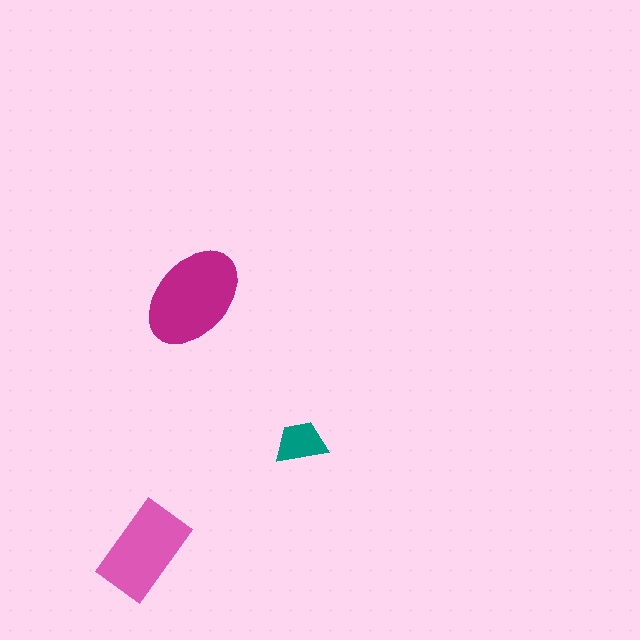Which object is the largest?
The magenta ellipse.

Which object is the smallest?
The teal trapezoid.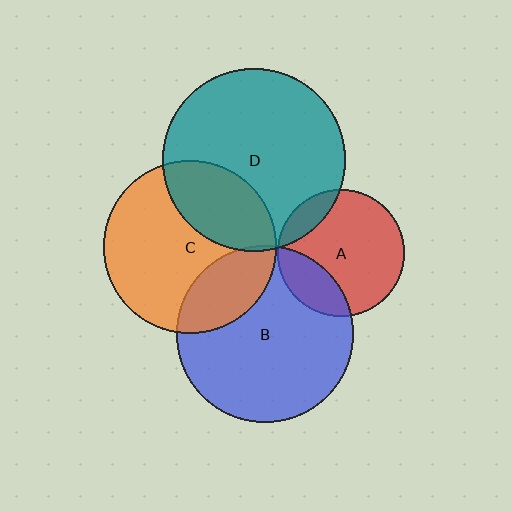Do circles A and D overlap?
Yes.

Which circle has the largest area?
Circle D (teal).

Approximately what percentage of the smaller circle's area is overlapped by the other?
Approximately 15%.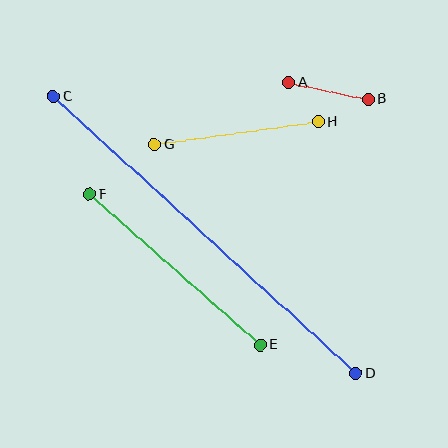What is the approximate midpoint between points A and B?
The midpoint is at approximately (329, 91) pixels.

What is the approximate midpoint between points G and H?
The midpoint is at approximately (236, 133) pixels.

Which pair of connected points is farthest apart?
Points C and D are farthest apart.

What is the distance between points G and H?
The distance is approximately 165 pixels.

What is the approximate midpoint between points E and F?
The midpoint is at approximately (175, 270) pixels.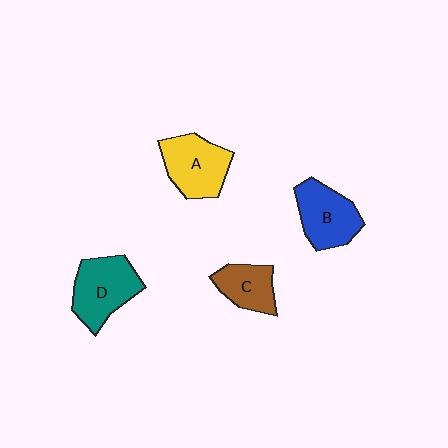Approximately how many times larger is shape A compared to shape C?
Approximately 1.4 times.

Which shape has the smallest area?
Shape C (brown).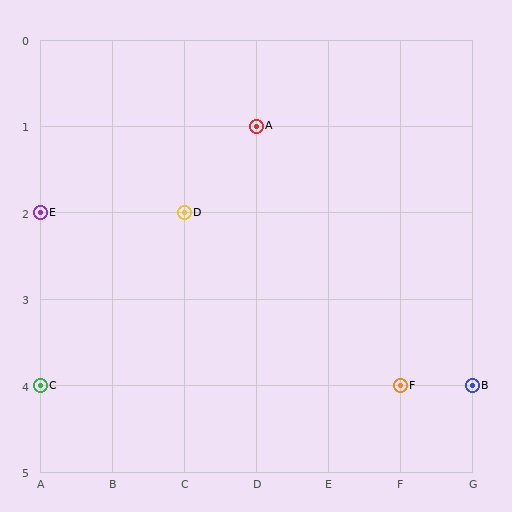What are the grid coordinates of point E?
Point E is at grid coordinates (A, 2).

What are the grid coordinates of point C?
Point C is at grid coordinates (A, 4).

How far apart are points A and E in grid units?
Points A and E are 3 columns and 1 row apart (about 3.2 grid units diagonally).